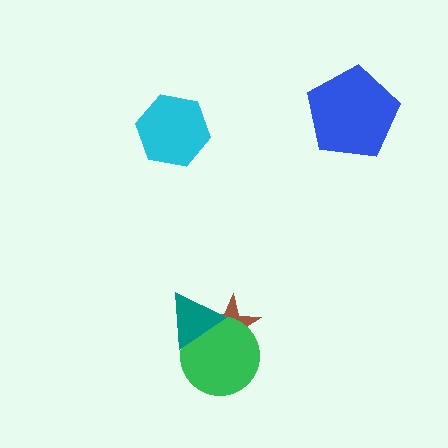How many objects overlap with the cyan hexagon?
0 objects overlap with the cyan hexagon.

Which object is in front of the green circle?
The teal triangle is in front of the green circle.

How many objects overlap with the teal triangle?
2 objects overlap with the teal triangle.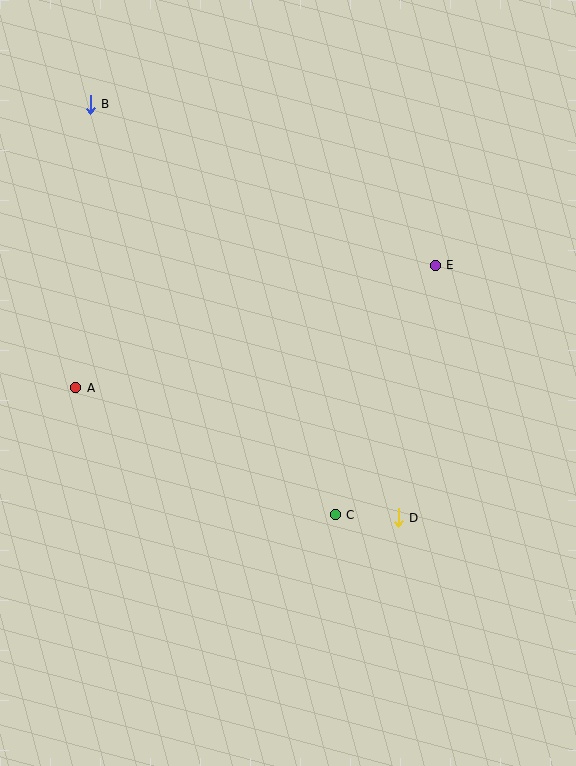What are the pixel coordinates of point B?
Point B is at (90, 104).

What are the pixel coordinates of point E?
Point E is at (435, 265).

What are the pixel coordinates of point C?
Point C is at (335, 515).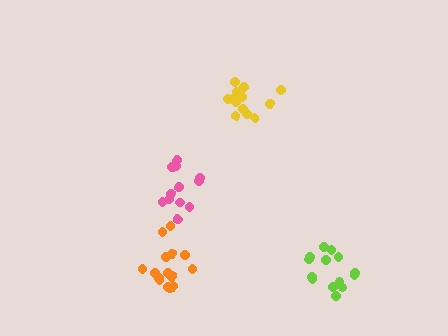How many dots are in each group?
Group 1: 16 dots, Group 2: 14 dots, Group 3: 12 dots, Group 4: 14 dots (56 total).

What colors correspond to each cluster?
The clusters are colored: orange, yellow, pink, lime.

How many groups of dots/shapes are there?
There are 4 groups.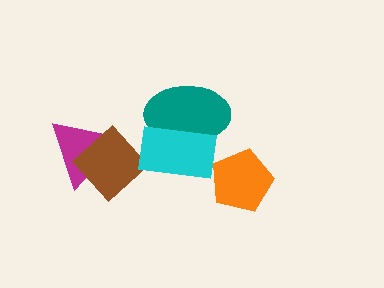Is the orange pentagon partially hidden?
No, no other shape covers it.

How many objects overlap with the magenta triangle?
1 object overlaps with the magenta triangle.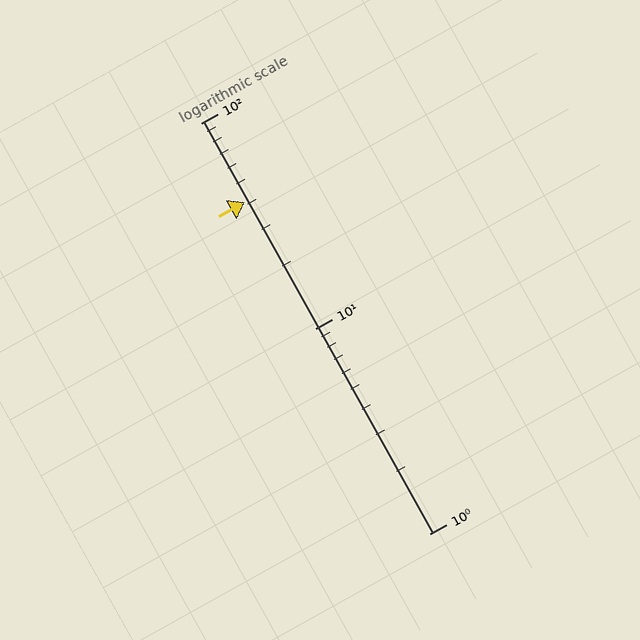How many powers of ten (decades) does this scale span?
The scale spans 2 decades, from 1 to 100.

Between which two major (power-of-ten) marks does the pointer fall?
The pointer is between 10 and 100.